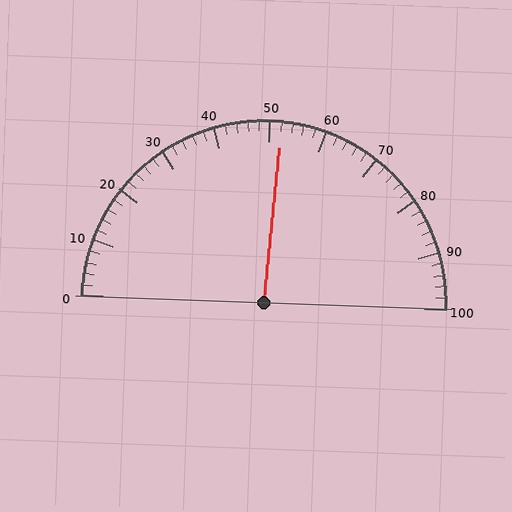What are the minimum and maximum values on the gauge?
The gauge ranges from 0 to 100.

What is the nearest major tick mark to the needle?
The nearest major tick mark is 50.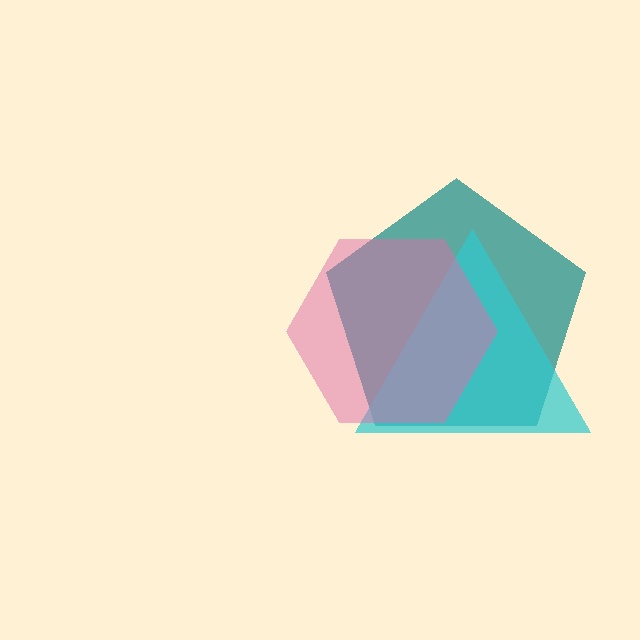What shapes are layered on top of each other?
The layered shapes are: a teal pentagon, a cyan triangle, a pink hexagon.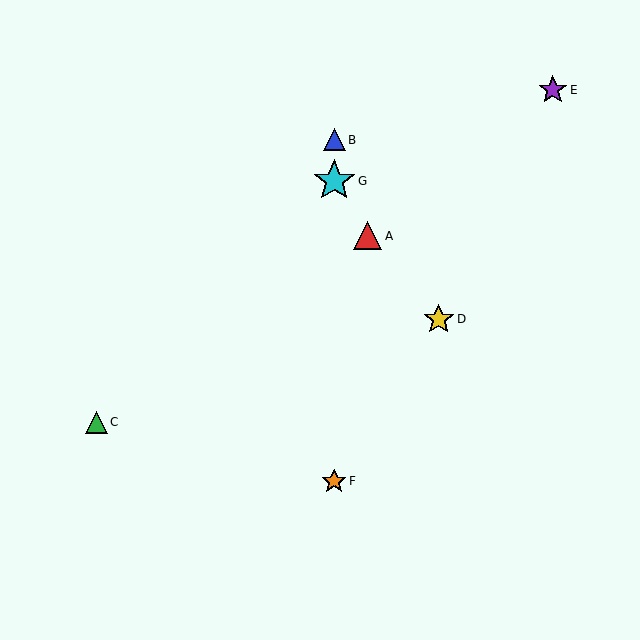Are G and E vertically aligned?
No, G is at x≈334 and E is at x≈553.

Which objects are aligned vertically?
Objects B, F, G are aligned vertically.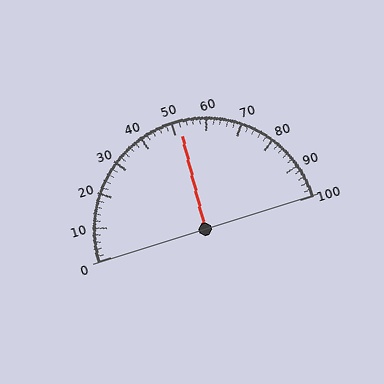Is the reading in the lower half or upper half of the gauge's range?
The reading is in the upper half of the range (0 to 100).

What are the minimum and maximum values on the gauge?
The gauge ranges from 0 to 100.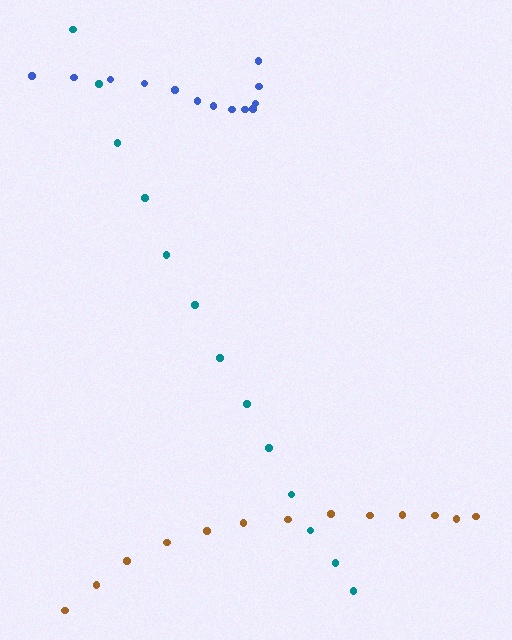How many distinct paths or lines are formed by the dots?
There are 3 distinct paths.